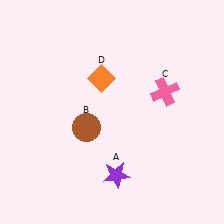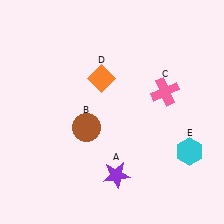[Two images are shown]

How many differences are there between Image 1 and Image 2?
There is 1 difference between the two images.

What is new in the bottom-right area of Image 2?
A cyan hexagon (E) was added in the bottom-right area of Image 2.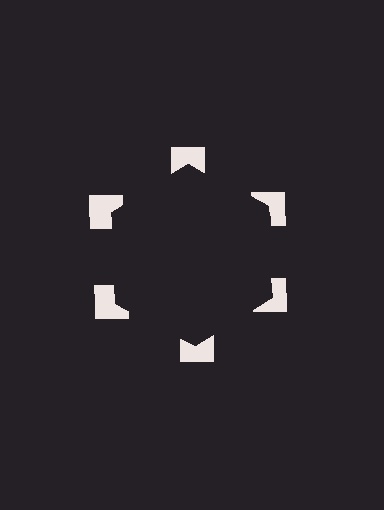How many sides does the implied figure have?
6 sides.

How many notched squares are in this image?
There are 6 — one at each vertex of the illusory hexagon.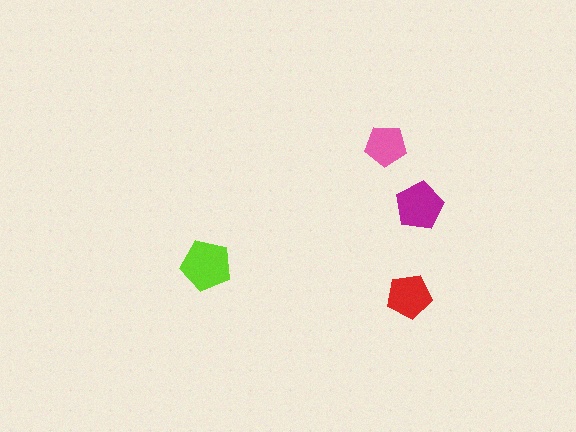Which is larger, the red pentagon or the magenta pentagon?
The magenta one.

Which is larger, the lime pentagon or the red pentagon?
The lime one.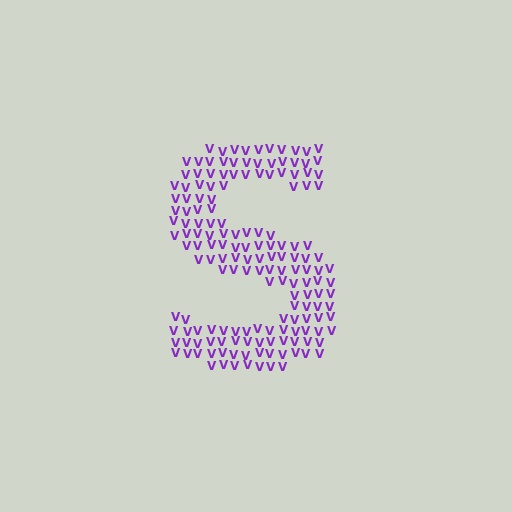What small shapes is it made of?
It is made of small letter V's.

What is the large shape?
The large shape is the letter S.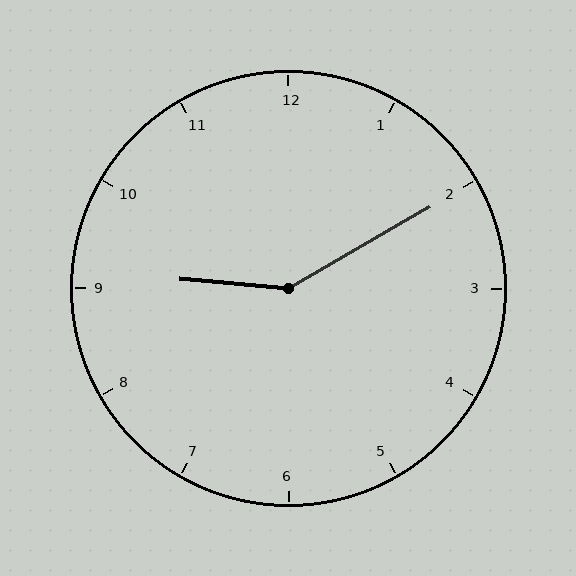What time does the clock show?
9:10.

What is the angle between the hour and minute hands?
Approximately 145 degrees.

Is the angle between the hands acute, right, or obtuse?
It is obtuse.